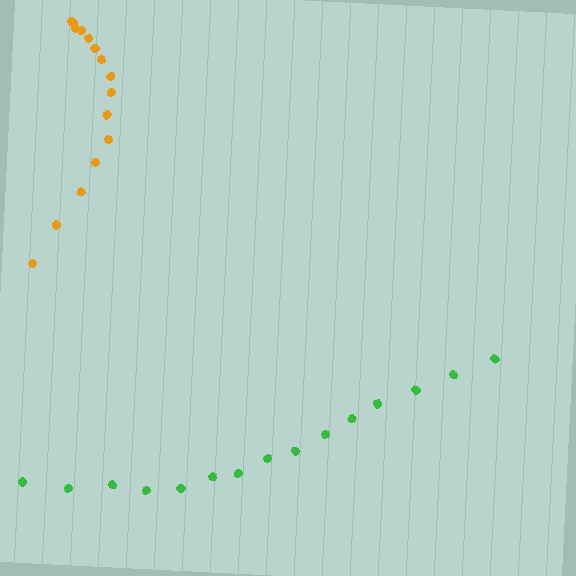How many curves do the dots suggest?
There are 2 distinct paths.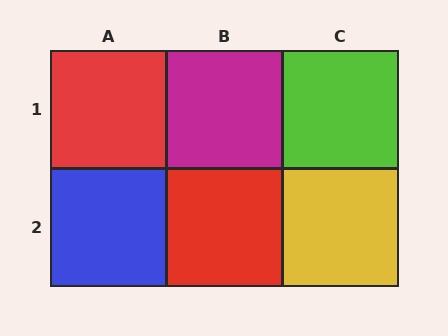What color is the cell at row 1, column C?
Lime.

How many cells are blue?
1 cell is blue.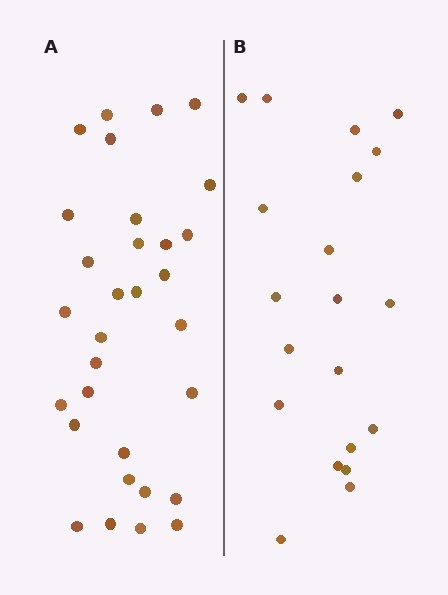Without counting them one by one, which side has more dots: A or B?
Region A (the left region) has more dots.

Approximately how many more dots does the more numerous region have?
Region A has roughly 12 or so more dots than region B.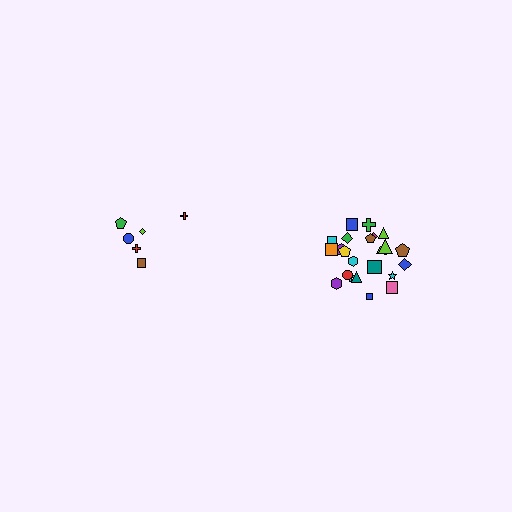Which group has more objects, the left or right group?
The right group.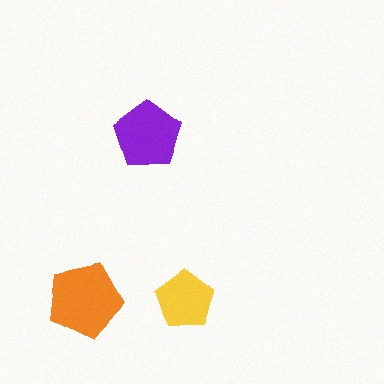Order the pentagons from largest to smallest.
the orange one, the purple one, the yellow one.